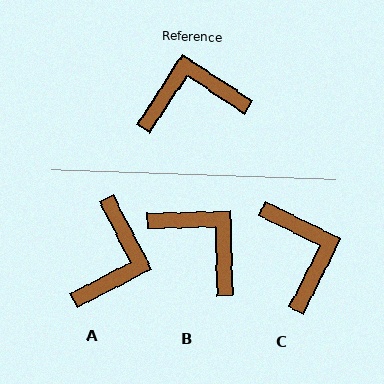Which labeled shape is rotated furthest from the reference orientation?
A, about 119 degrees away.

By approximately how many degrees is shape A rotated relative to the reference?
Approximately 119 degrees clockwise.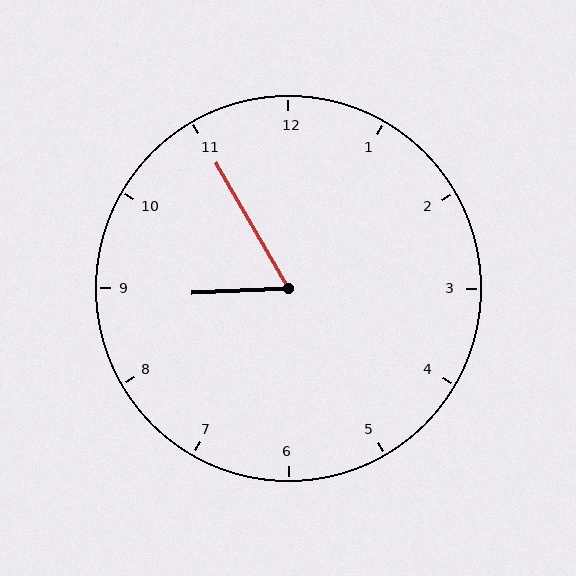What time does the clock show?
8:55.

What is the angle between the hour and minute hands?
Approximately 62 degrees.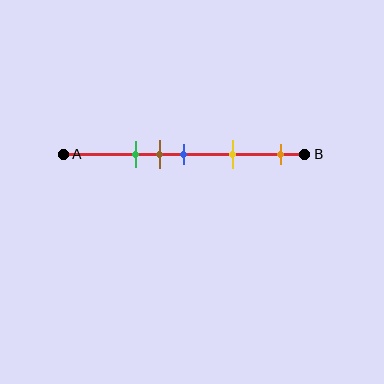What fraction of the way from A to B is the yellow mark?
The yellow mark is approximately 70% (0.7) of the way from A to B.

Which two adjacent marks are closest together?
The brown and blue marks are the closest adjacent pair.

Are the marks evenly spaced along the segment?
No, the marks are not evenly spaced.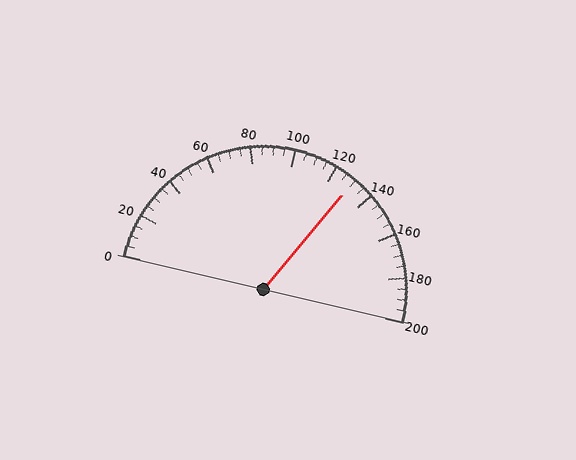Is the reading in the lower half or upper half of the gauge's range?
The reading is in the upper half of the range (0 to 200).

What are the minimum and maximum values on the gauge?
The gauge ranges from 0 to 200.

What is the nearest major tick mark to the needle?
The nearest major tick mark is 120.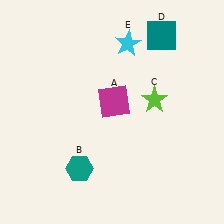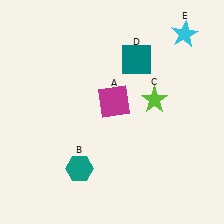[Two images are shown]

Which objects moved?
The objects that moved are: the teal square (D), the cyan star (E).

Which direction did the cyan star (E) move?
The cyan star (E) moved right.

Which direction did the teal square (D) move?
The teal square (D) moved left.